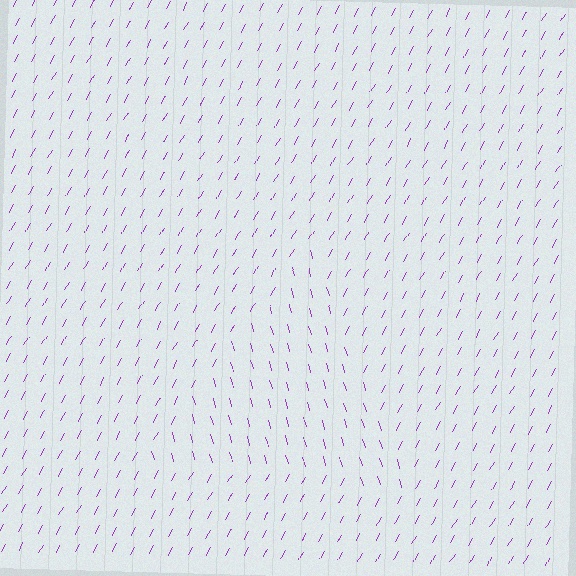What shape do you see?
I see a triangle.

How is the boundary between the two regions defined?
The boundary is defined purely by a change in line orientation (approximately 45 degrees difference). All lines are the same color and thickness.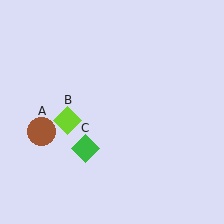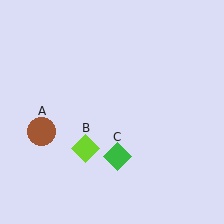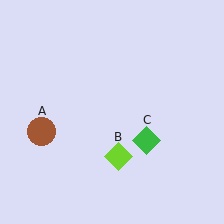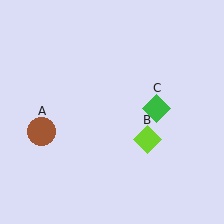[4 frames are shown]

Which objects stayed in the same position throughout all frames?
Brown circle (object A) remained stationary.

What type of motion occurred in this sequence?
The lime diamond (object B), green diamond (object C) rotated counterclockwise around the center of the scene.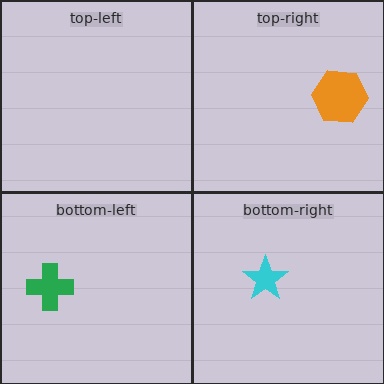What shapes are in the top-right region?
The orange hexagon.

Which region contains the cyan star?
The bottom-right region.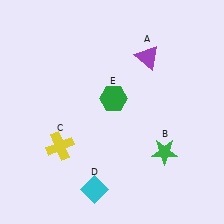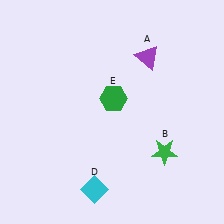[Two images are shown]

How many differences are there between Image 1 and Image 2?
There is 1 difference between the two images.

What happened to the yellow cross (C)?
The yellow cross (C) was removed in Image 2. It was in the bottom-left area of Image 1.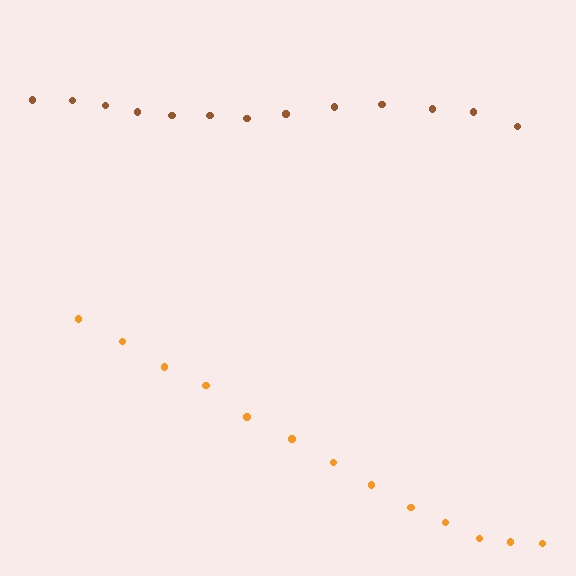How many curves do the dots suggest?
There are 2 distinct paths.